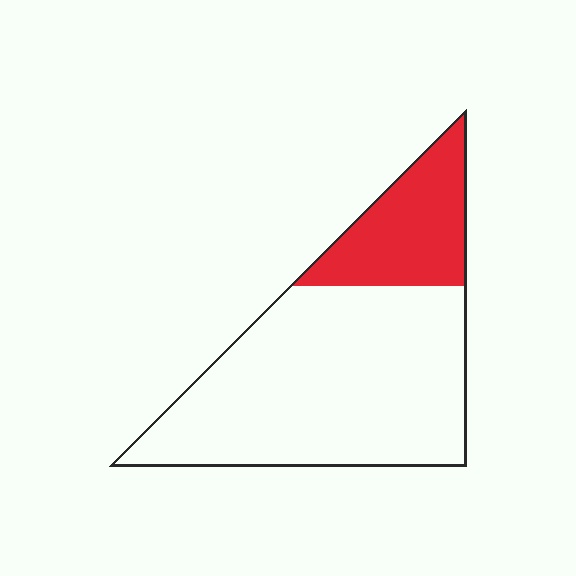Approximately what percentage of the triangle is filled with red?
Approximately 25%.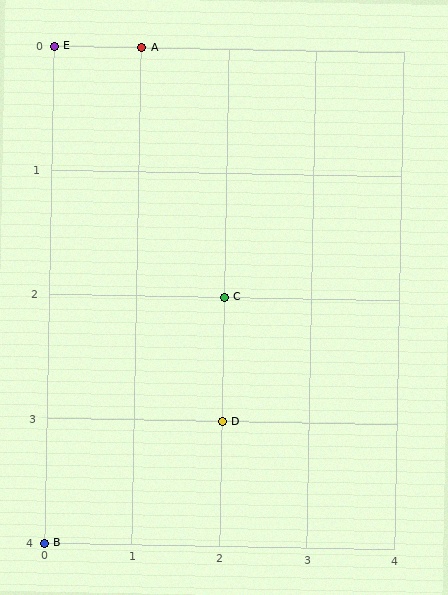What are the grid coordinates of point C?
Point C is at grid coordinates (2, 2).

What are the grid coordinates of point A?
Point A is at grid coordinates (1, 0).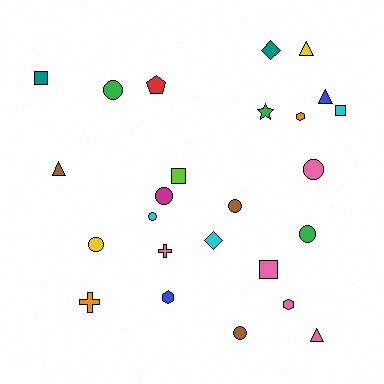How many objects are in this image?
There are 25 objects.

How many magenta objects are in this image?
There is 1 magenta object.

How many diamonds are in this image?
There are 2 diamonds.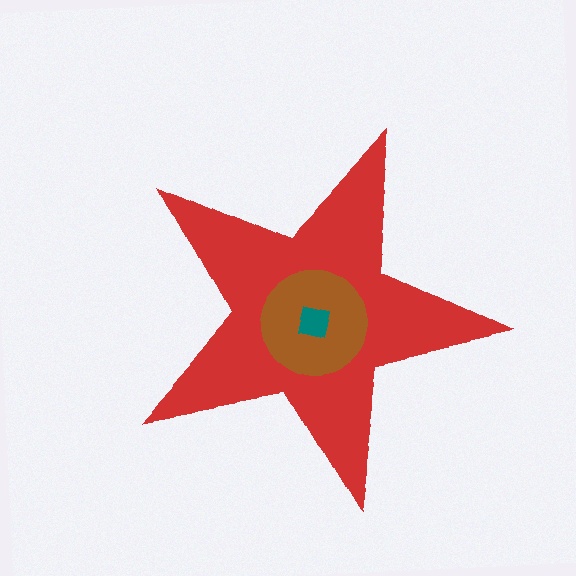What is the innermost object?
The teal square.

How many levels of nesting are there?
3.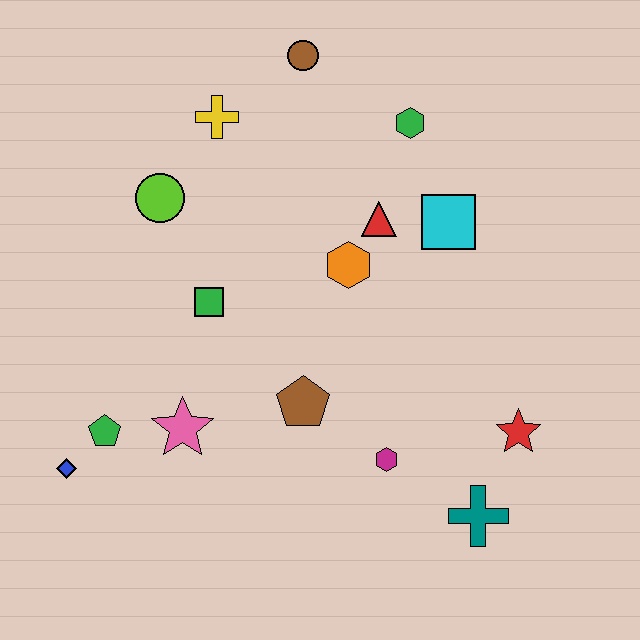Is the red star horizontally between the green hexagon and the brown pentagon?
No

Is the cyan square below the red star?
No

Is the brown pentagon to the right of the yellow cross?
Yes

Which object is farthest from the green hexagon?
The blue diamond is farthest from the green hexagon.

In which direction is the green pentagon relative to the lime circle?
The green pentagon is below the lime circle.